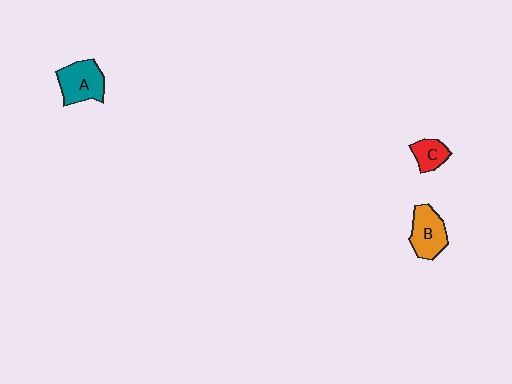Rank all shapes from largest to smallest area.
From largest to smallest: A (teal), B (orange), C (red).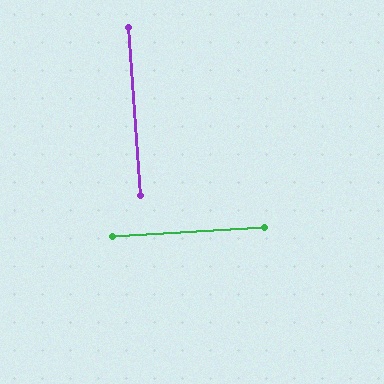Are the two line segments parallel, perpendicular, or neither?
Perpendicular — they meet at approximately 89°.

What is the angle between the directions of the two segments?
Approximately 89 degrees.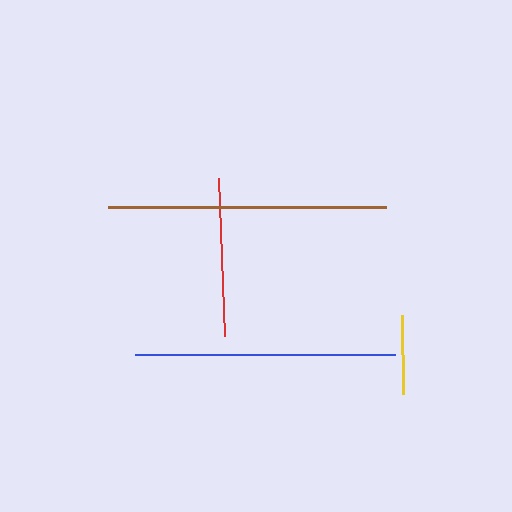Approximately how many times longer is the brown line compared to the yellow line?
The brown line is approximately 3.5 times the length of the yellow line.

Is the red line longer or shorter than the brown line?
The brown line is longer than the red line.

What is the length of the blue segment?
The blue segment is approximately 260 pixels long.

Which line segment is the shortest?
The yellow line is the shortest at approximately 79 pixels.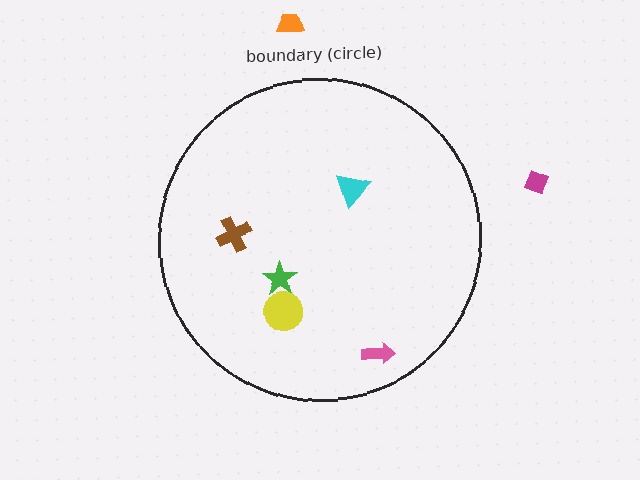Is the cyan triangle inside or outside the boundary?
Inside.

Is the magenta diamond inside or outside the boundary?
Outside.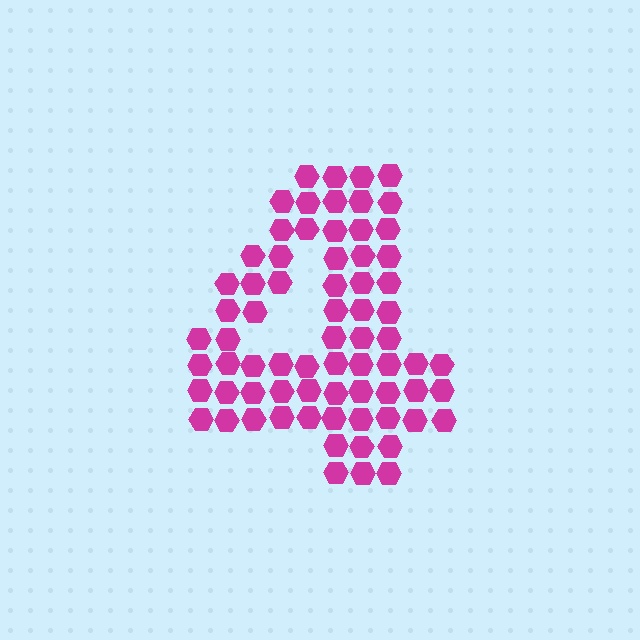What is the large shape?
The large shape is the digit 4.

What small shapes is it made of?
It is made of small hexagons.